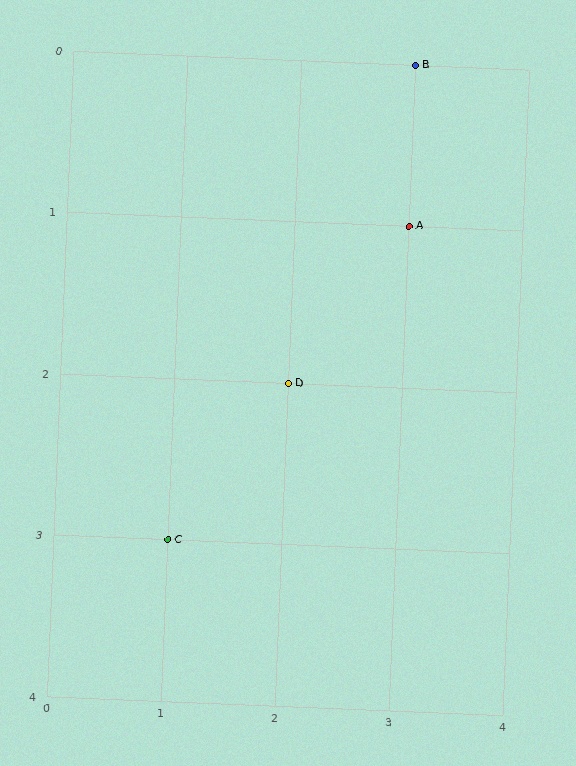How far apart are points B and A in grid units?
Points B and A are 1 row apart.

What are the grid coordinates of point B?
Point B is at grid coordinates (3, 0).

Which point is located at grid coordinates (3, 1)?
Point A is at (3, 1).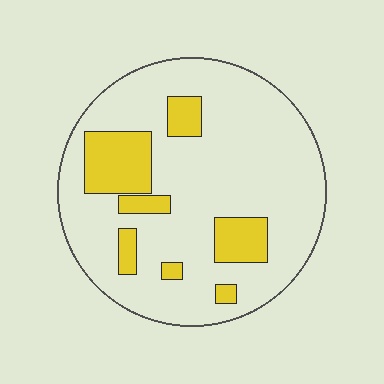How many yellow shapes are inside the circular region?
7.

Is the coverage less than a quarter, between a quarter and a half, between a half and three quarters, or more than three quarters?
Less than a quarter.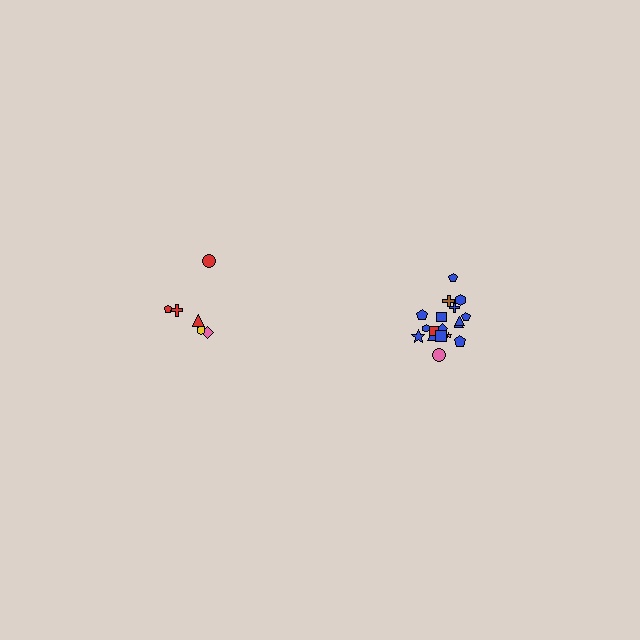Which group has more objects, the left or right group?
The right group.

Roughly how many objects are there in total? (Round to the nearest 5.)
Roughly 25 objects in total.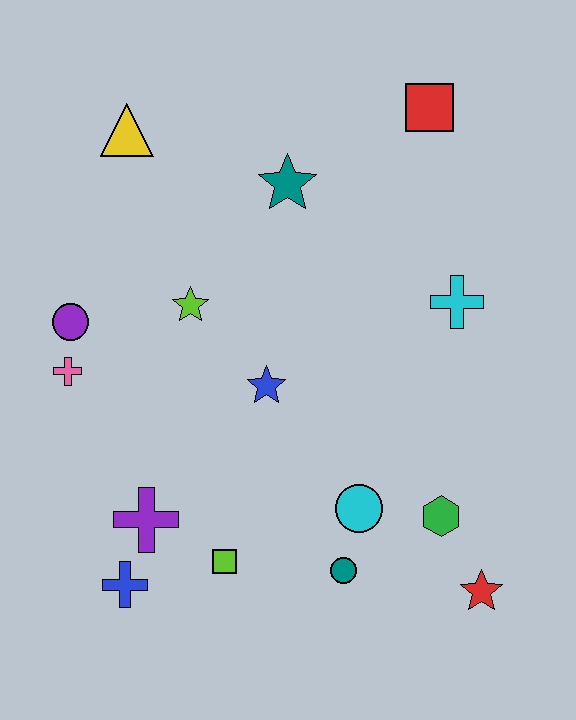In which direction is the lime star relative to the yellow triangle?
The lime star is below the yellow triangle.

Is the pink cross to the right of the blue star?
No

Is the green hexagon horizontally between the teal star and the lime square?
No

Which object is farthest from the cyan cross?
The blue cross is farthest from the cyan cross.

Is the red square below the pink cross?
No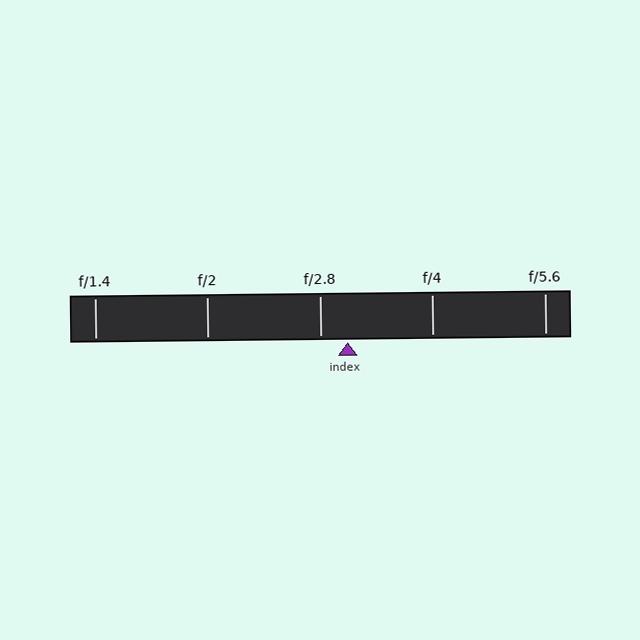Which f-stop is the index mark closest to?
The index mark is closest to f/2.8.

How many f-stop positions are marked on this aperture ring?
There are 5 f-stop positions marked.